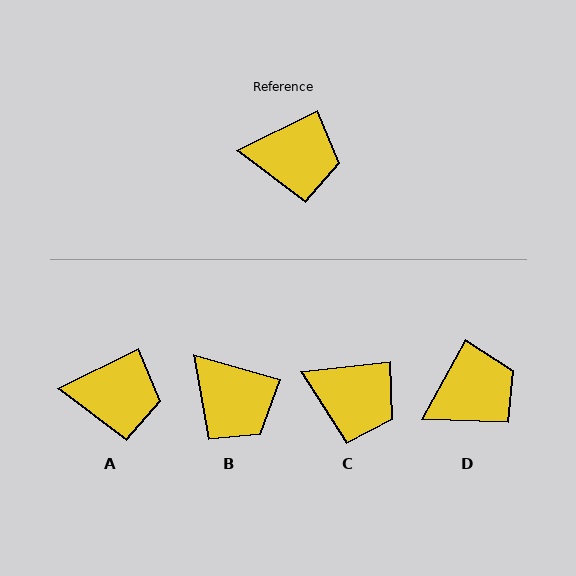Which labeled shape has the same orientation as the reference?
A.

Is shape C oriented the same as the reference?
No, it is off by about 20 degrees.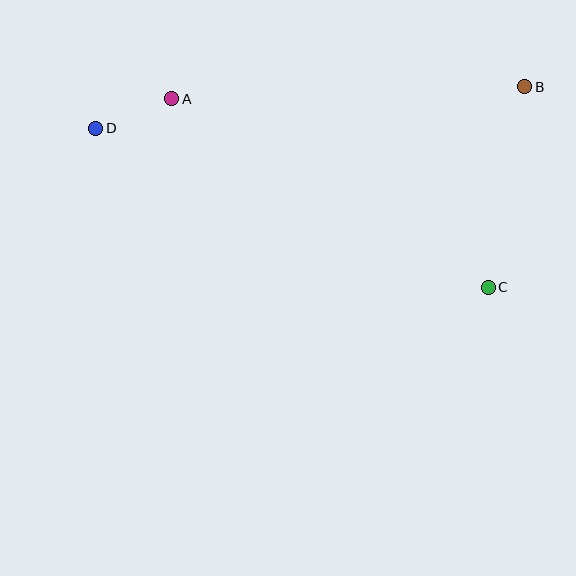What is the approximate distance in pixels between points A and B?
The distance between A and B is approximately 353 pixels.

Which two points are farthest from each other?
Points B and D are farthest from each other.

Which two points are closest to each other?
Points A and D are closest to each other.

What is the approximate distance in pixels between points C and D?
The distance between C and D is approximately 423 pixels.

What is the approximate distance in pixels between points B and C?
The distance between B and C is approximately 204 pixels.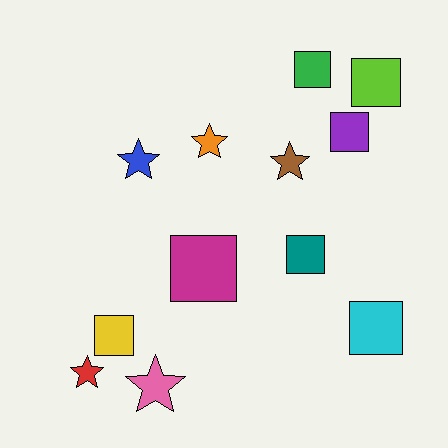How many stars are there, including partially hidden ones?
There are 5 stars.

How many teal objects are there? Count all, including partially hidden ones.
There is 1 teal object.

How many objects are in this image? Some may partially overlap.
There are 12 objects.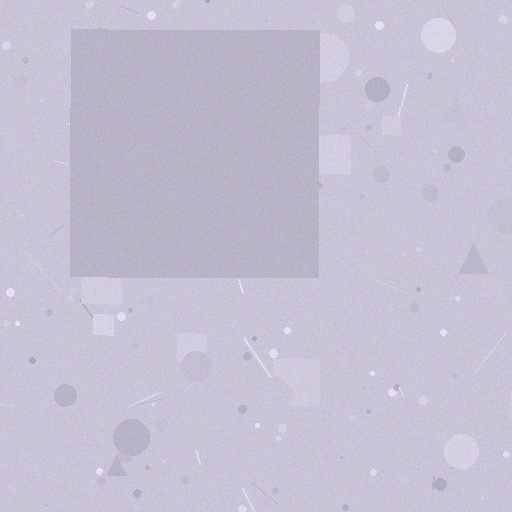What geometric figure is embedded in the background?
A square is embedded in the background.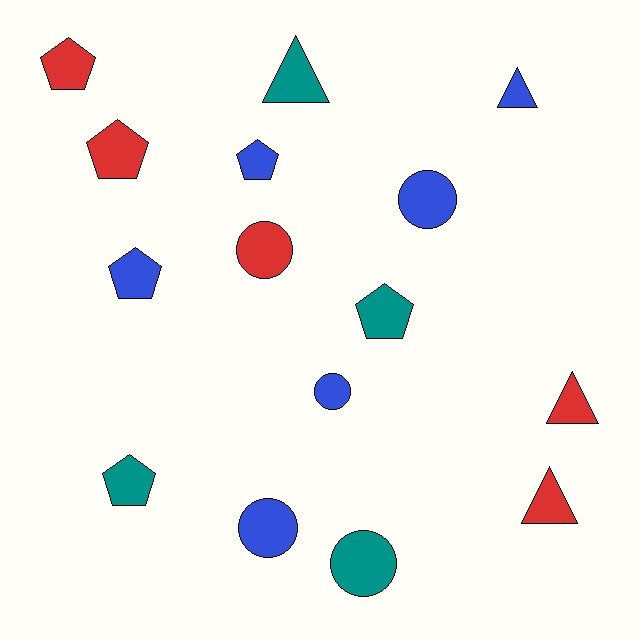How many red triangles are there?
There are 2 red triangles.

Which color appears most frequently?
Blue, with 6 objects.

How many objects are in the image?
There are 15 objects.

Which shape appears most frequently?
Pentagon, with 6 objects.